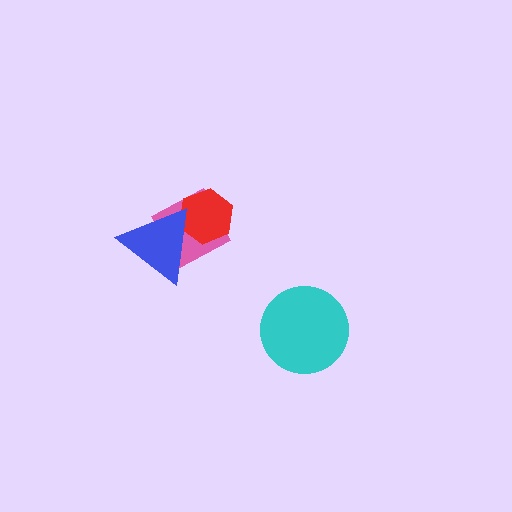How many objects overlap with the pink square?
2 objects overlap with the pink square.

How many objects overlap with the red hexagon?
2 objects overlap with the red hexagon.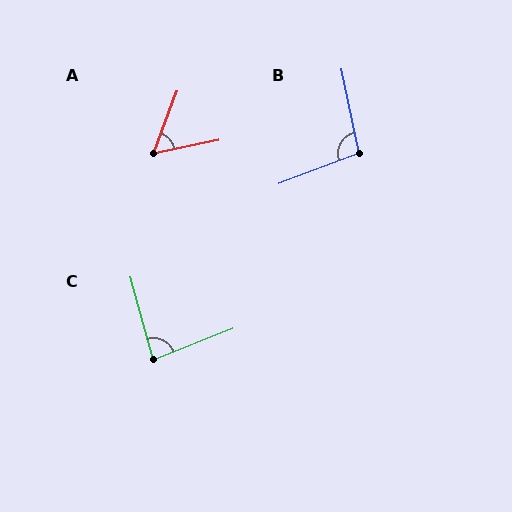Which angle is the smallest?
A, at approximately 58 degrees.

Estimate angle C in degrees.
Approximately 84 degrees.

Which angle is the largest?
B, at approximately 99 degrees.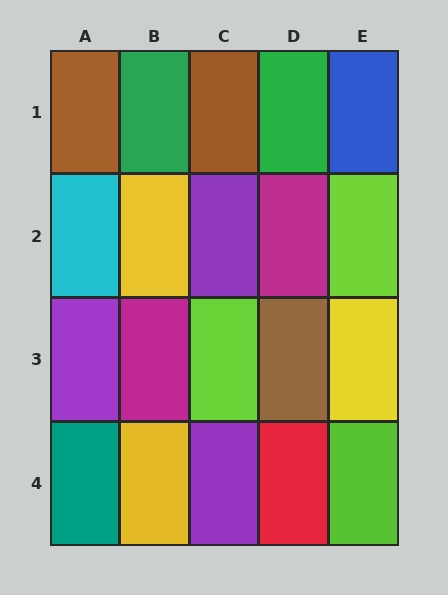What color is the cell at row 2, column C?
Purple.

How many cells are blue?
1 cell is blue.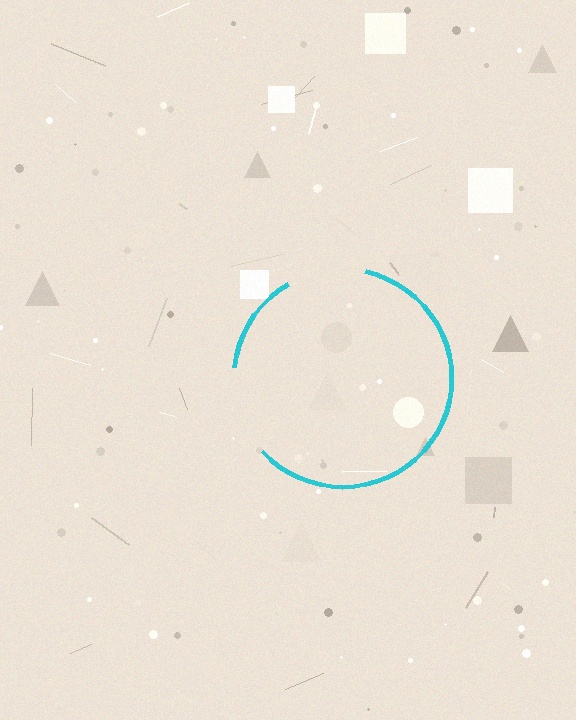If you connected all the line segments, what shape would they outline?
They would outline a circle.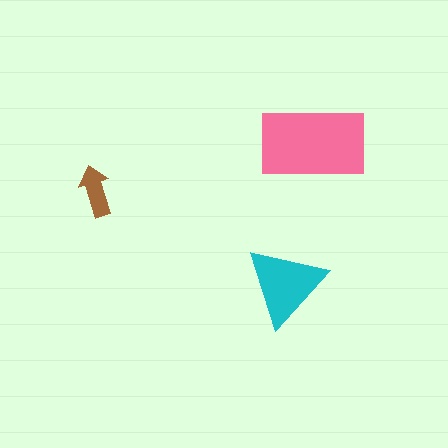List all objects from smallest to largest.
The brown arrow, the cyan triangle, the pink rectangle.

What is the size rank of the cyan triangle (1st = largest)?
2nd.